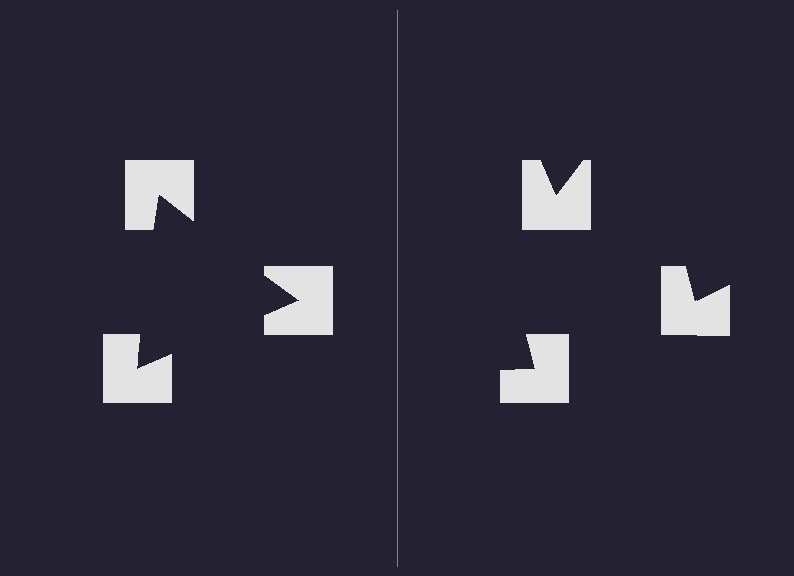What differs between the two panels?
The notched squares are positioned identically on both sides; only the wedge orientations differ. On the left they align to a triangle; on the right they are misaligned.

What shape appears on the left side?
An illusory triangle.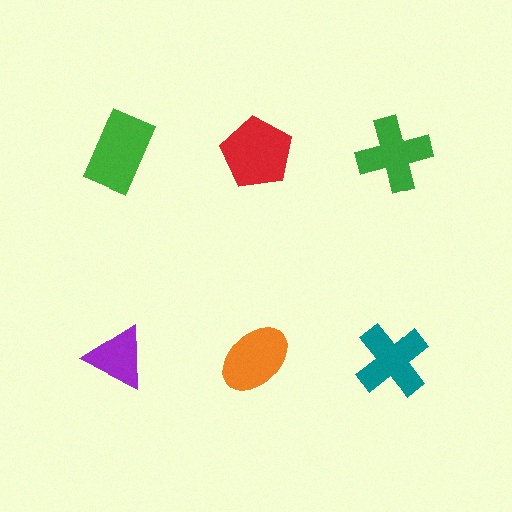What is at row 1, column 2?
A red pentagon.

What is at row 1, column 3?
A green cross.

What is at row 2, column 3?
A teal cross.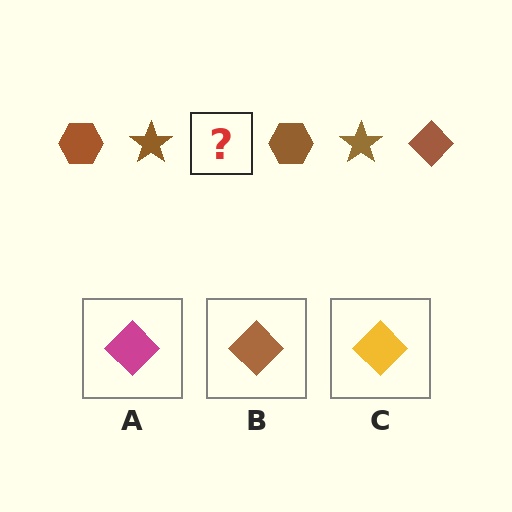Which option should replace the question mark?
Option B.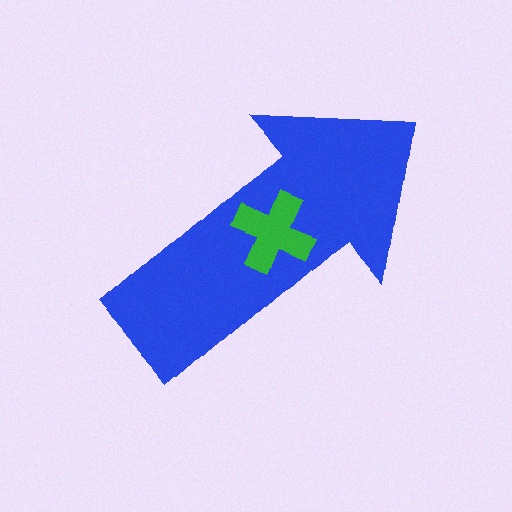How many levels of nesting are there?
2.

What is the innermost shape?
The green cross.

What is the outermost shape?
The blue arrow.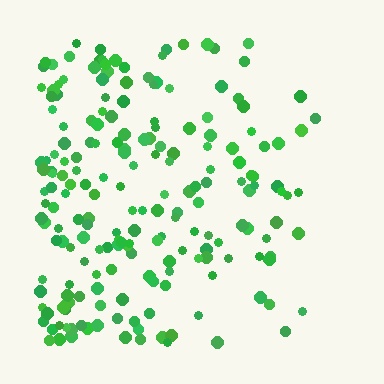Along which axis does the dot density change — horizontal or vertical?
Horizontal.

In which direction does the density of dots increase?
From right to left, with the left side densest.